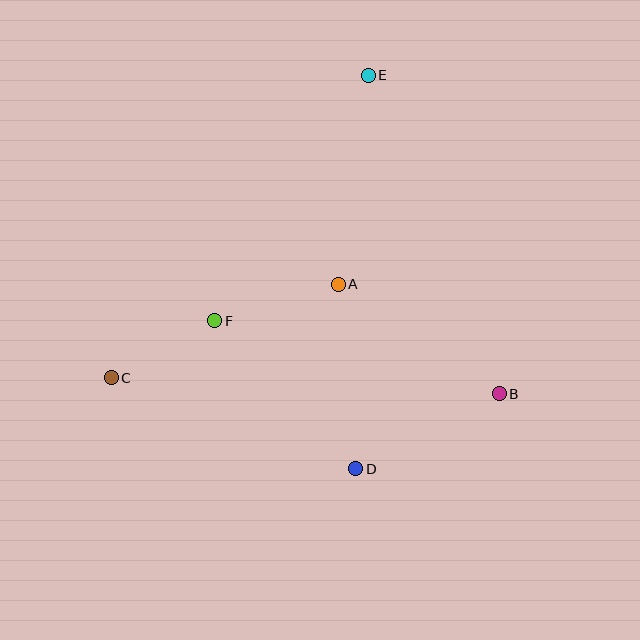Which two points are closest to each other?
Points C and F are closest to each other.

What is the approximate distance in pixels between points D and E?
The distance between D and E is approximately 394 pixels.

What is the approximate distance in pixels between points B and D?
The distance between B and D is approximately 162 pixels.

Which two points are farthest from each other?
Points C and E are farthest from each other.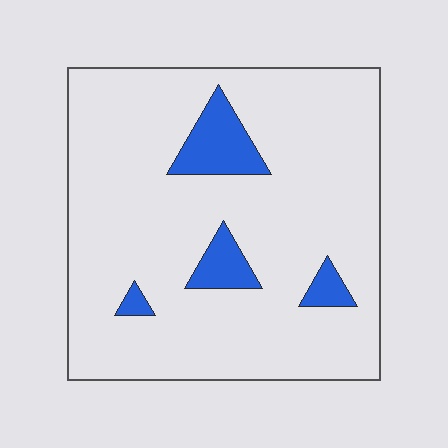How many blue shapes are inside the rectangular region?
4.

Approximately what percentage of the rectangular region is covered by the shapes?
Approximately 10%.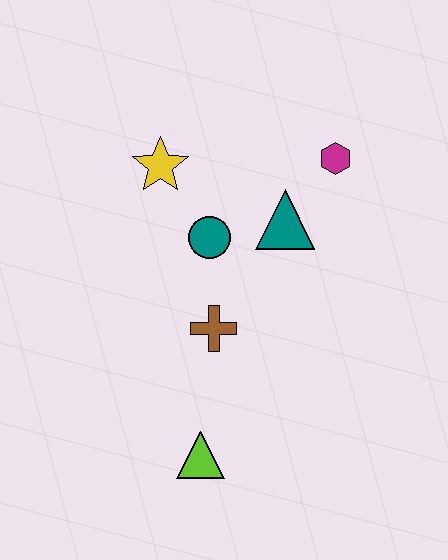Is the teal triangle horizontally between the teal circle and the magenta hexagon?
Yes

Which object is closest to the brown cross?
The teal circle is closest to the brown cross.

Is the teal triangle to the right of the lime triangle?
Yes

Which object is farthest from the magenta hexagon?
The lime triangle is farthest from the magenta hexagon.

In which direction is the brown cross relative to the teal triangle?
The brown cross is below the teal triangle.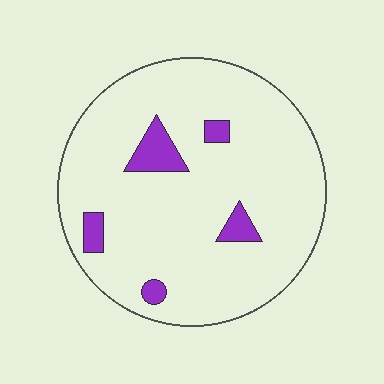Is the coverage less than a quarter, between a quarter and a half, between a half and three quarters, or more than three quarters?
Less than a quarter.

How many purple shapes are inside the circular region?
5.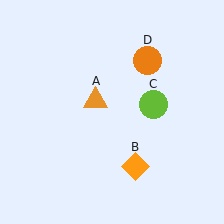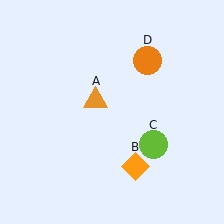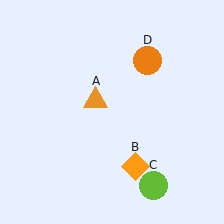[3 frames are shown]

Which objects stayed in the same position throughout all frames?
Orange triangle (object A) and orange diamond (object B) and orange circle (object D) remained stationary.